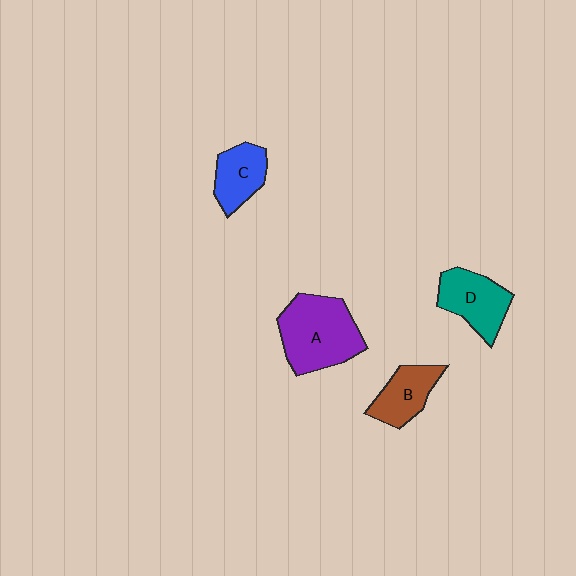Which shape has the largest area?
Shape A (purple).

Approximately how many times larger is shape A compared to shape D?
Approximately 1.5 times.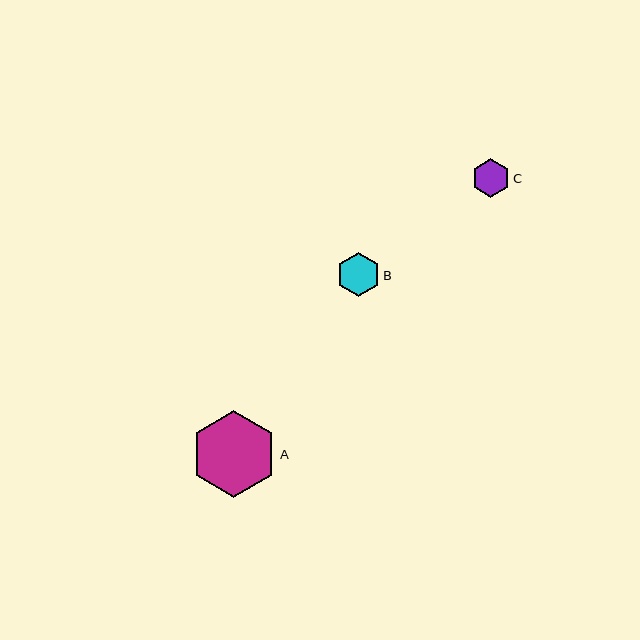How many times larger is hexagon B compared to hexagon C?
Hexagon B is approximately 1.2 times the size of hexagon C.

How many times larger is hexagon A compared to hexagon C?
Hexagon A is approximately 2.3 times the size of hexagon C.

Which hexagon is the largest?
Hexagon A is the largest with a size of approximately 87 pixels.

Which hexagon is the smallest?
Hexagon C is the smallest with a size of approximately 38 pixels.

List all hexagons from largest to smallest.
From largest to smallest: A, B, C.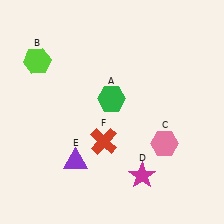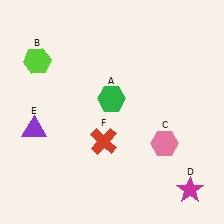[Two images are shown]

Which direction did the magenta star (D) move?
The magenta star (D) moved right.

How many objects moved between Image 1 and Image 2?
2 objects moved between the two images.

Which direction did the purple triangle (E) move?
The purple triangle (E) moved left.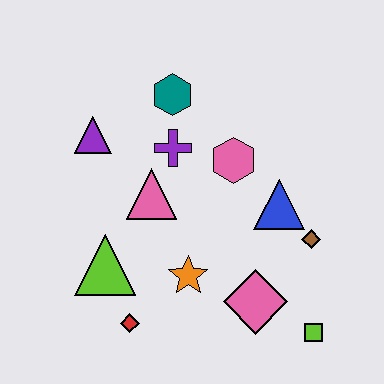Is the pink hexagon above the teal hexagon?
No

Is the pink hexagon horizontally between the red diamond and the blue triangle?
Yes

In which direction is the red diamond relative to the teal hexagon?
The red diamond is below the teal hexagon.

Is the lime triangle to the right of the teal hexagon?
No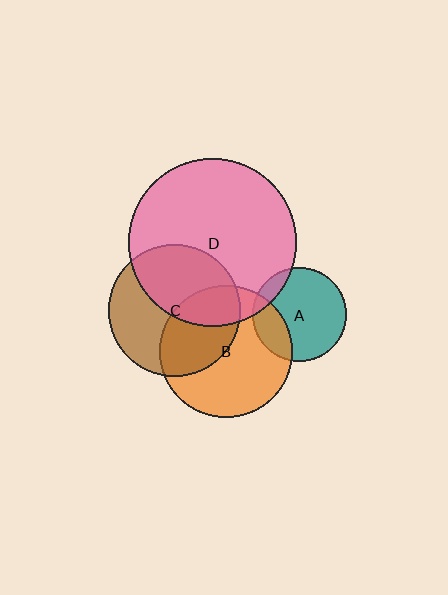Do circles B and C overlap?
Yes.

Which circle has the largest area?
Circle D (pink).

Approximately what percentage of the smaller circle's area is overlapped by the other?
Approximately 40%.